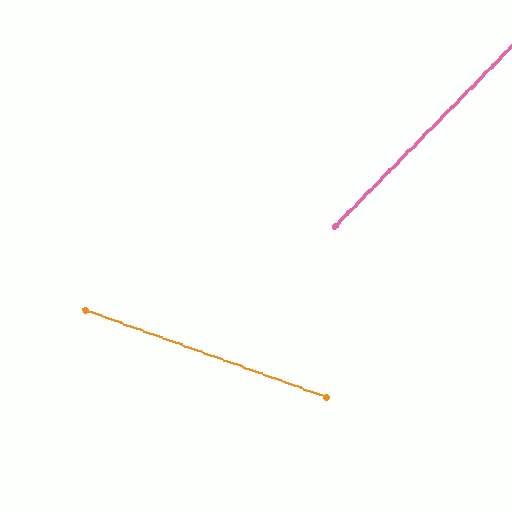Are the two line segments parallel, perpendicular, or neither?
Neither parallel nor perpendicular — they differ by about 65°.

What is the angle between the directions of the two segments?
Approximately 65 degrees.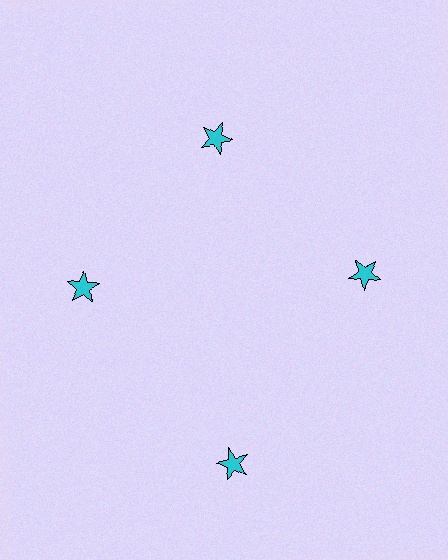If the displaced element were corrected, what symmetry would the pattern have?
It would have 4-fold rotational symmetry — the pattern would map onto itself every 90 degrees.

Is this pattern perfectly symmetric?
No. The 4 cyan stars are arranged in a ring, but one element near the 6 o'clock position is pushed outward from the center, breaking the 4-fold rotational symmetry.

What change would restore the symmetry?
The symmetry would be restored by moving it inward, back onto the ring so that all 4 stars sit at equal angles and equal distance from the center.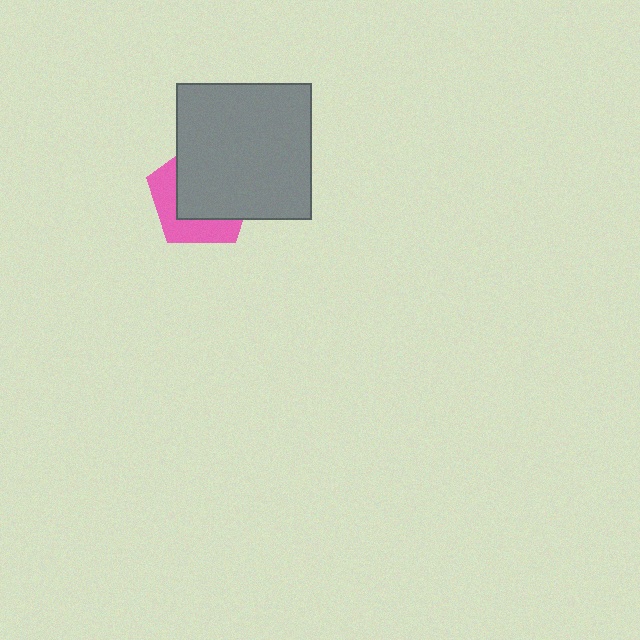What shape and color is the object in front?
The object in front is a gray square.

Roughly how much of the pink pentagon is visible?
A small part of it is visible (roughly 38%).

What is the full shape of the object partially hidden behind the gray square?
The partially hidden object is a pink pentagon.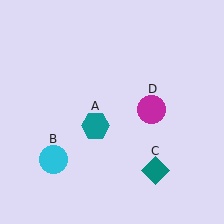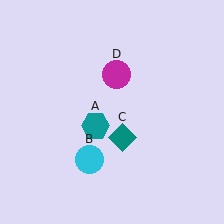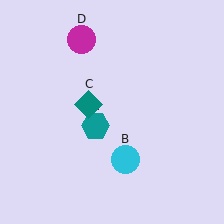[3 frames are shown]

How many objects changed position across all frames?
3 objects changed position: cyan circle (object B), teal diamond (object C), magenta circle (object D).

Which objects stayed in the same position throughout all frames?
Teal hexagon (object A) remained stationary.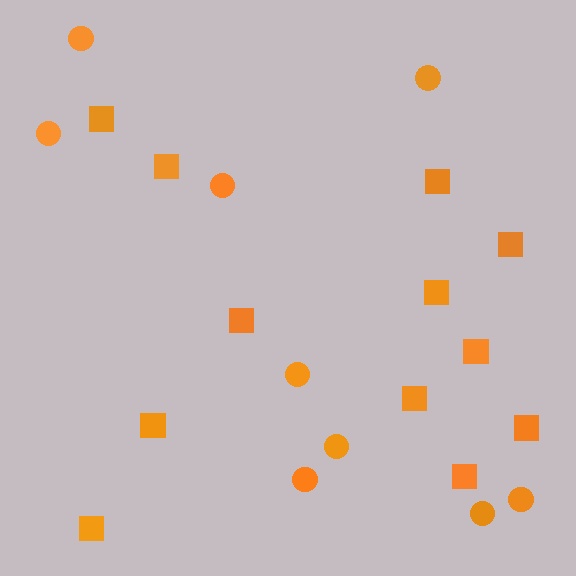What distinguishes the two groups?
There are 2 groups: one group of squares (12) and one group of circles (9).